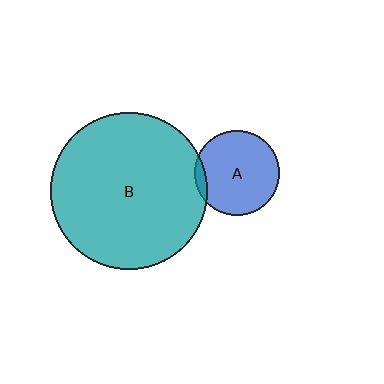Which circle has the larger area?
Circle B (teal).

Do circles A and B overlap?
Yes.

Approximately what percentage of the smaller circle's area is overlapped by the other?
Approximately 5%.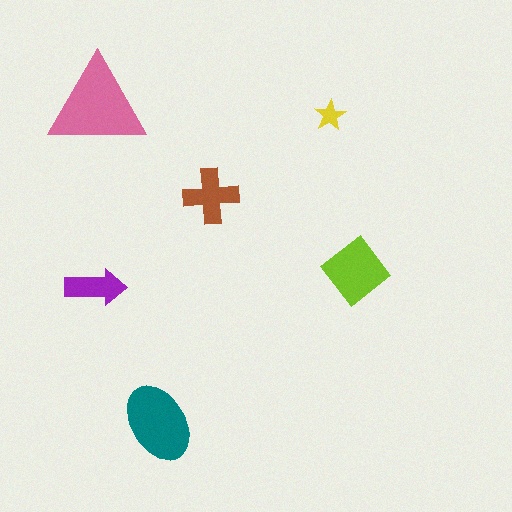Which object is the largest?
The pink triangle.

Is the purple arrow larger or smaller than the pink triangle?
Smaller.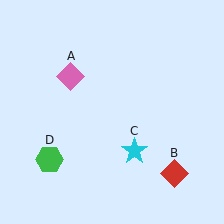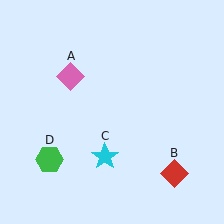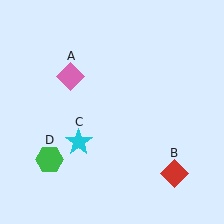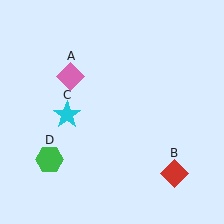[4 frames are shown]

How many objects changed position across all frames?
1 object changed position: cyan star (object C).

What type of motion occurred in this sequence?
The cyan star (object C) rotated clockwise around the center of the scene.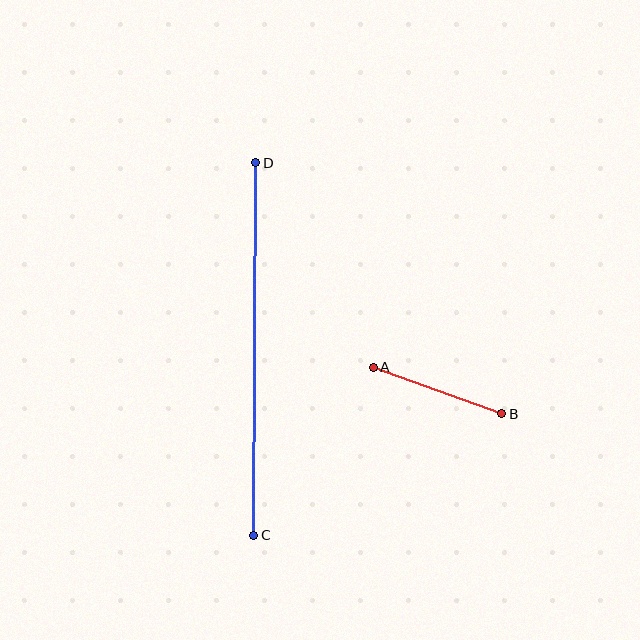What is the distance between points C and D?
The distance is approximately 372 pixels.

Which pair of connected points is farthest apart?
Points C and D are farthest apart.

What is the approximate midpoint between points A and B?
The midpoint is at approximately (438, 391) pixels.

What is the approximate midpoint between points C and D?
The midpoint is at approximately (255, 349) pixels.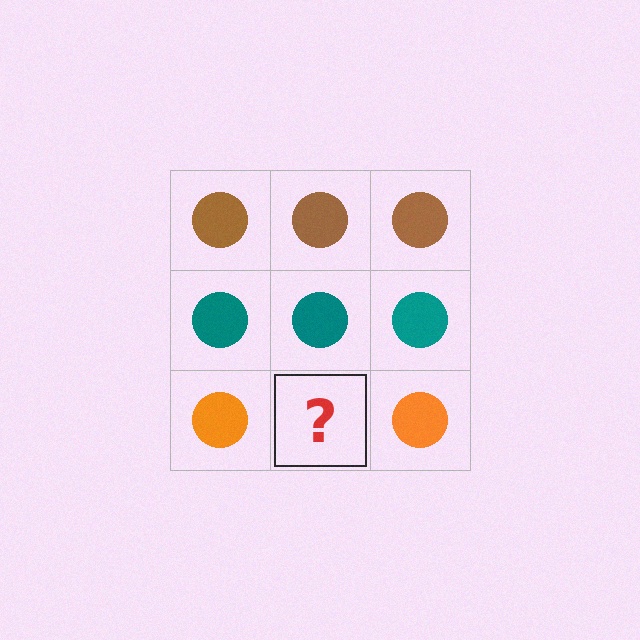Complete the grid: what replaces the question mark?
The question mark should be replaced with an orange circle.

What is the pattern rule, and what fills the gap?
The rule is that each row has a consistent color. The gap should be filled with an orange circle.